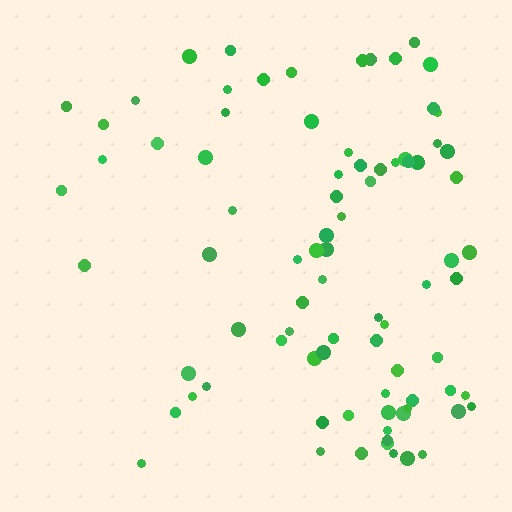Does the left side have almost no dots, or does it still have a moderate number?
Still a moderate number, just noticeably fewer than the right.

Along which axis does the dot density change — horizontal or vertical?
Horizontal.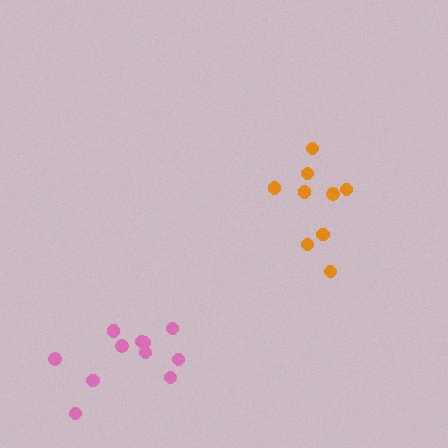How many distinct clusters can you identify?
There are 2 distinct clusters.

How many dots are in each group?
Group 1: 9 dots, Group 2: 11 dots (20 total).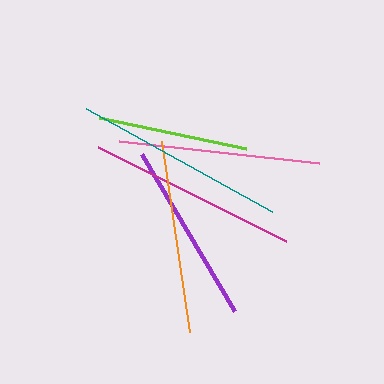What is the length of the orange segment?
The orange segment is approximately 194 pixels long.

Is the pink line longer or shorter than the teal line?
The teal line is longer than the pink line.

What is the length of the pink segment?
The pink segment is approximately 200 pixels long.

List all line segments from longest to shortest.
From longest to shortest: teal, magenta, pink, orange, purple, lime.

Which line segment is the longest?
The teal line is the longest at approximately 212 pixels.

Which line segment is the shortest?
The lime line is the shortest at approximately 150 pixels.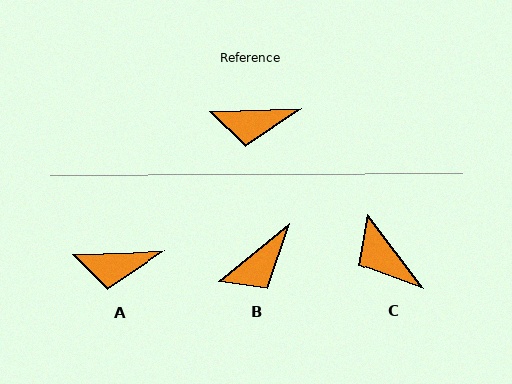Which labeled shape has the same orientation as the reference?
A.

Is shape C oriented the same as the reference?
No, it is off by about 55 degrees.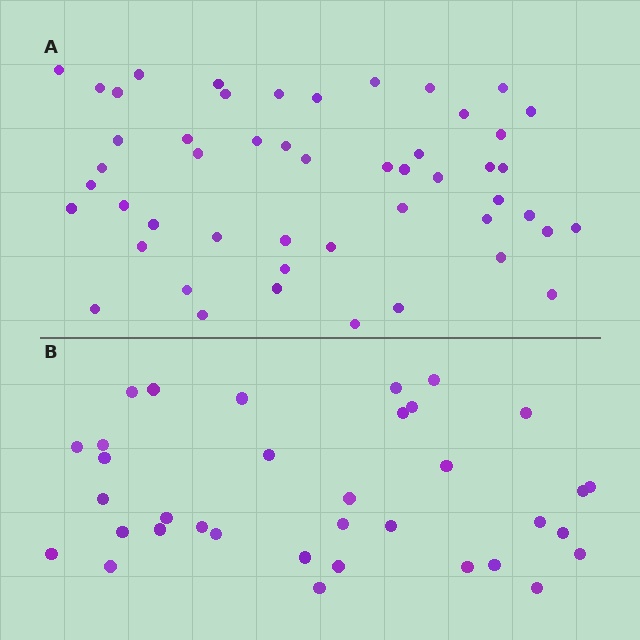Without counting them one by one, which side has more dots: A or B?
Region A (the top region) has more dots.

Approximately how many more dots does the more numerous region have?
Region A has approximately 15 more dots than region B.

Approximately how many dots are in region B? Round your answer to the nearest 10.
About 40 dots. (The exact count is 35, which rounds to 40.)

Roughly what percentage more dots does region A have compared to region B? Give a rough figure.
About 45% more.